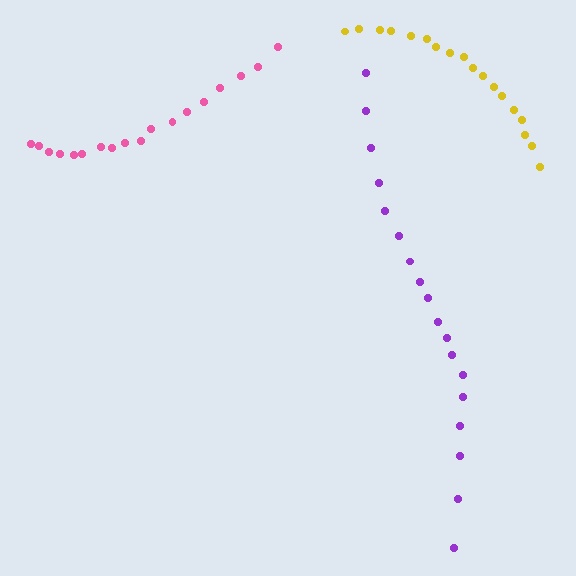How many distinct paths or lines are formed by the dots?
There are 3 distinct paths.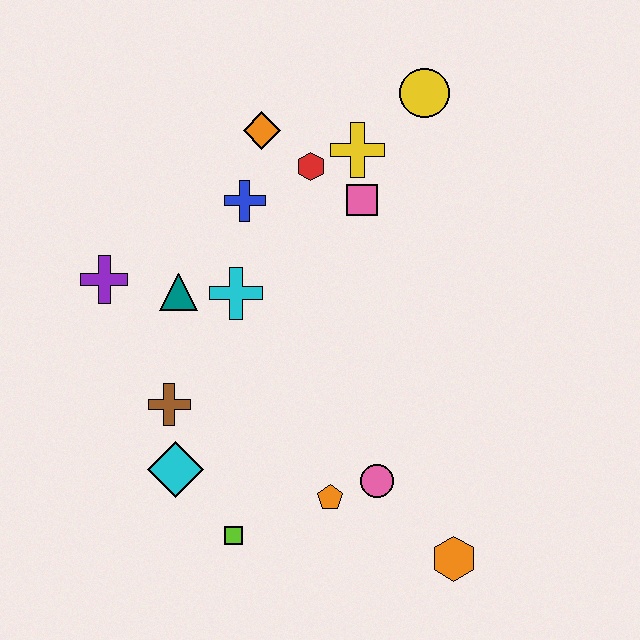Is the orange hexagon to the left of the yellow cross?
No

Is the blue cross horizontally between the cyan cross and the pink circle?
Yes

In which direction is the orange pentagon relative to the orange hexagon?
The orange pentagon is to the left of the orange hexagon.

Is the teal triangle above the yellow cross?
No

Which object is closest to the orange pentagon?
The pink circle is closest to the orange pentagon.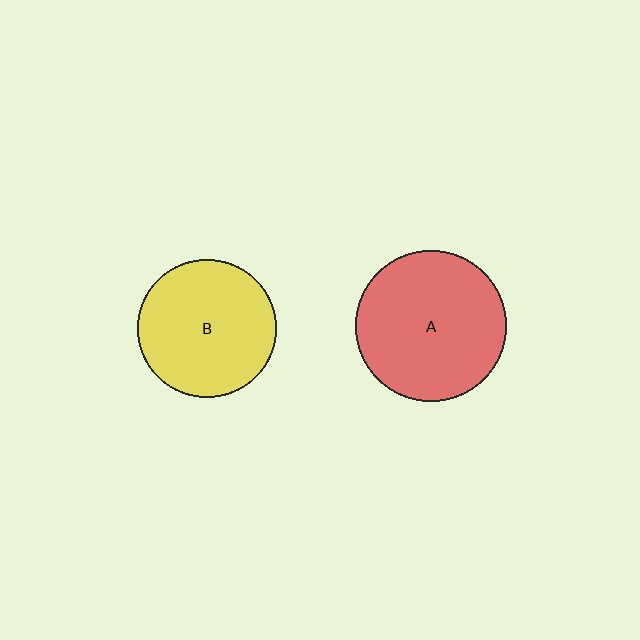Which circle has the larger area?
Circle A (red).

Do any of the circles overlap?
No, none of the circles overlap.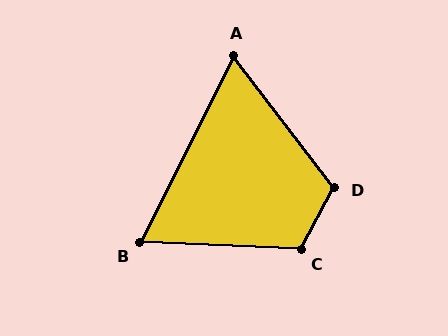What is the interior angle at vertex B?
Approximately 66 degrees (acute).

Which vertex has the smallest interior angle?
A, at approximately 64 degrees.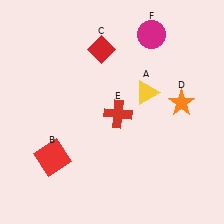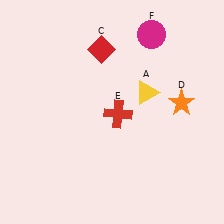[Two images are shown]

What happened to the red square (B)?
The red square (B) was removed in Image 2. It was in the bottom-left area of Image 1.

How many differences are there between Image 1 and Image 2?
There is 1 difference between the two images.